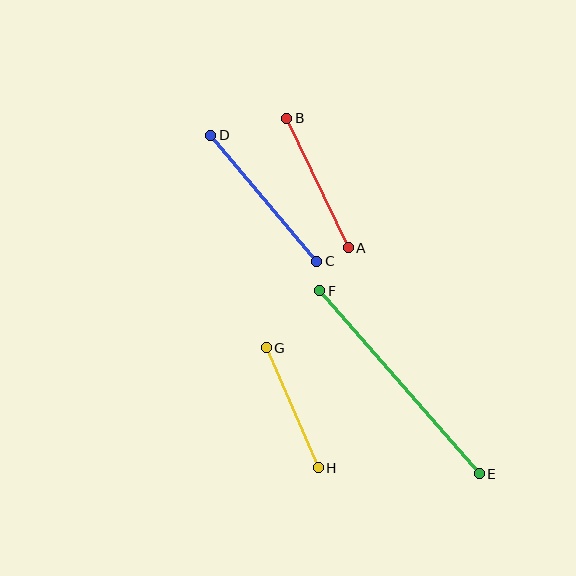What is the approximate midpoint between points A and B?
The midpoint is at approximately (317, 183) pixels.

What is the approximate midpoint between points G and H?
The midpoint is at approximately (292, 408) pixels.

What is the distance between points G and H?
The distance is approximately 131 pixels.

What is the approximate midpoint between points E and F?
The midpoint is at approximately (399, 382) pixels.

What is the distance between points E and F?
The distance is approximately 243 pixels.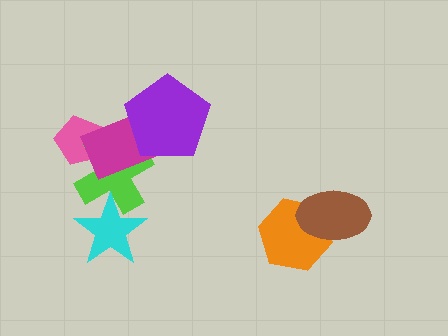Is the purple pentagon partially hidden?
No, no other shape covers it.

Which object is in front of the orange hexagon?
The brown ellipse is in front of the orange hexagon.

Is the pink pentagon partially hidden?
Yes, it is partially covered by another shape.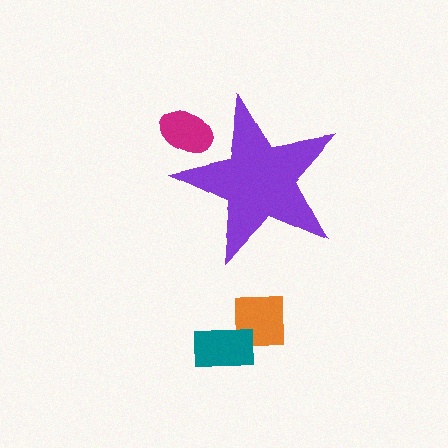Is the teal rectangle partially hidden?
No, the teal rectangle is fully visible.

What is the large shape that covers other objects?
A purple star.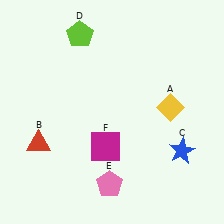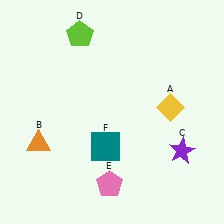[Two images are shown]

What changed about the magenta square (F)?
In Image 1, F is magenta. In Image 2, it changed to teal.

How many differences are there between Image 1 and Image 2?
There are 3 differences between the two images.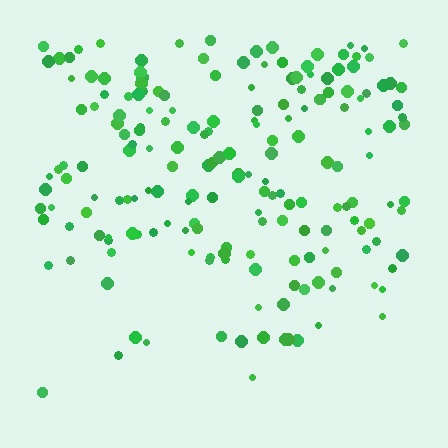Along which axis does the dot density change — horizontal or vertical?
Vertical.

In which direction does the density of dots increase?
From bottom to top, with the top side densest.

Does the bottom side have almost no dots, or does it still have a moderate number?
Still a moderate number, just noticeably fewer than the top.